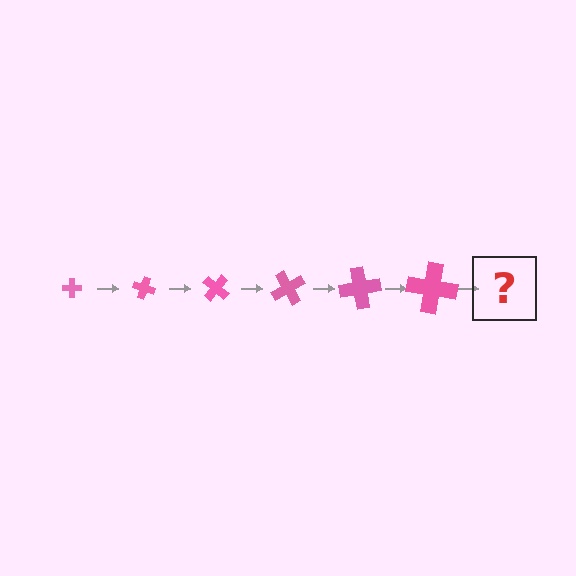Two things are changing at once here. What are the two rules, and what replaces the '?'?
The two rules are that the cross grows larger each step and it rotates 20 degrees each step. The '?' should be a cross, larger than the previous one and rotated 120 degrees from the start.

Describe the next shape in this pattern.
It should be a cross, larger than the previous one and rotated 120 degrees from the start.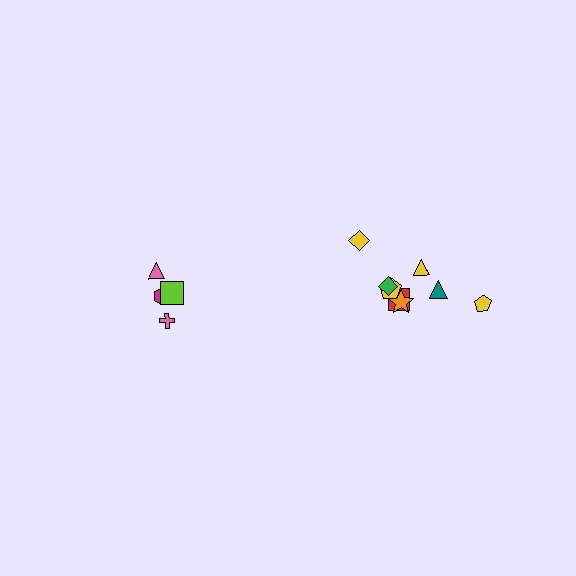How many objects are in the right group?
There are 8 objects.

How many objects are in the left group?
There are 4 objects.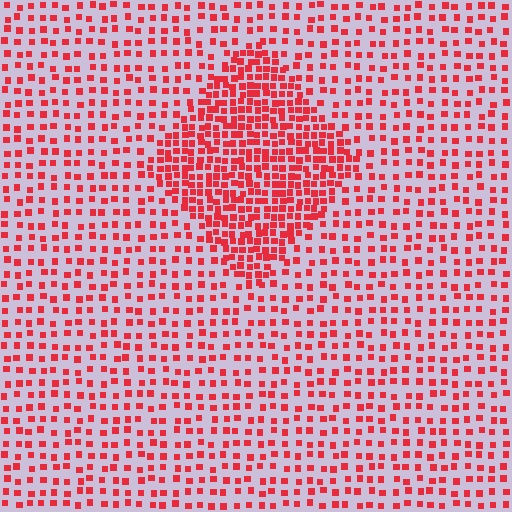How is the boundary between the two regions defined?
The boundary is defined by a change in element density (approximately 2.2x ratio). All elements are the same color, size, and shape.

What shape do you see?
I see a diamond.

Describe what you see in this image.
The image contains small red elements arranged at two different densities. A diamond-shaped region is visible where the elements are more densely packed than the surrounding area.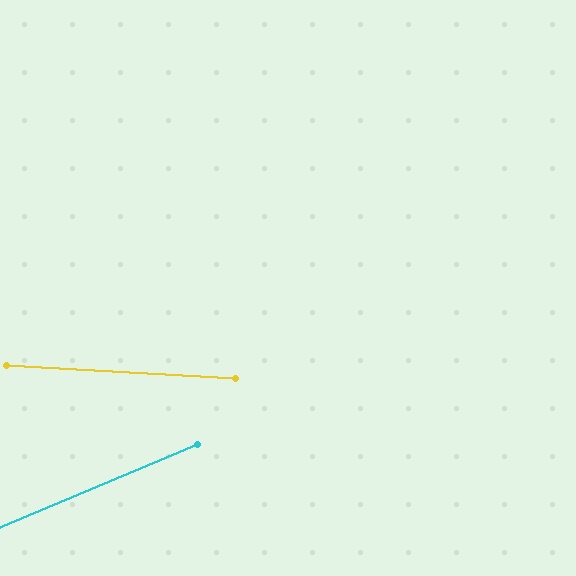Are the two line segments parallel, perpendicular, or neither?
Neither parallel nor perpendicular — they differ by about 26°.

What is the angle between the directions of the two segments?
Approximately 26 degrees.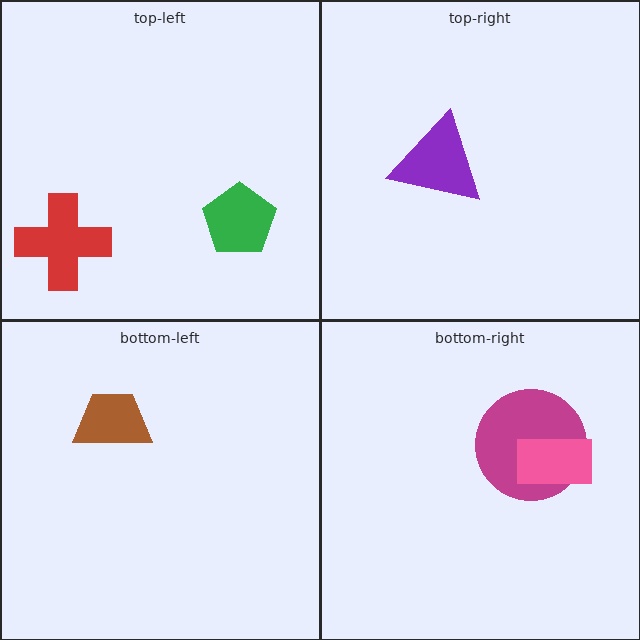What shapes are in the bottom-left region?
The brown trapezoid.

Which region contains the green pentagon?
The top-left region.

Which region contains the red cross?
The top-left region.